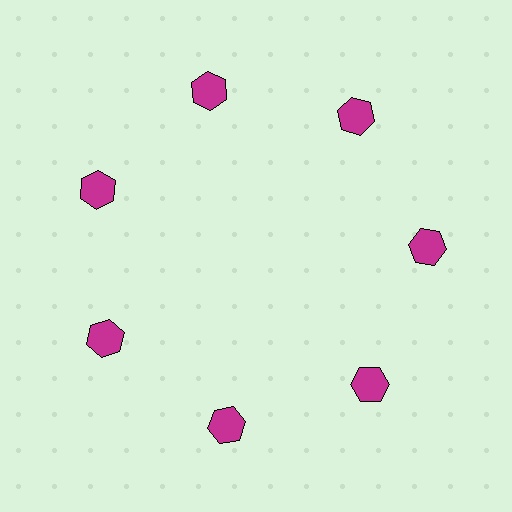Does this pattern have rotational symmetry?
Yes, this pattern has 7-fold rotational symmetry. It looks the same after rotating 51 degrees around the center.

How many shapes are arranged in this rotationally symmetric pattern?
There are 7 shapes, arranged in 7 groups of 1.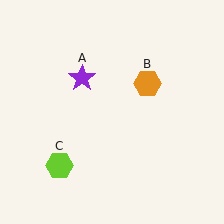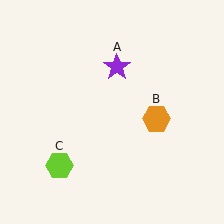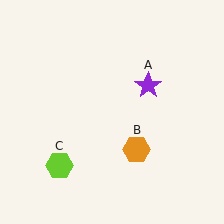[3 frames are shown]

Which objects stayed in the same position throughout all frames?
Lime hexagon (object C) remained stationary.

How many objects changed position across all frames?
2 objects changed position: purple star (object A), orange hexagon (object B).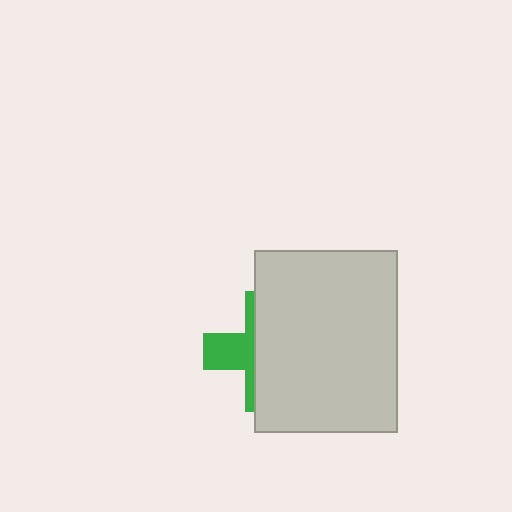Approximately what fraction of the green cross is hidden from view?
Roughly 66% of the green cross is hidden behind the light gray rectangle.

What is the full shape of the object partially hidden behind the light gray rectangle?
The partially hidden object is a green cross.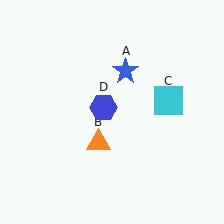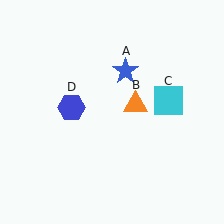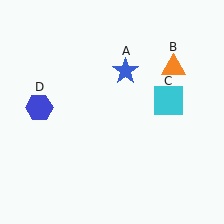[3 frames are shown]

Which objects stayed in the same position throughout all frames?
Blue star (object A) and cyan square (object C) remained stationary.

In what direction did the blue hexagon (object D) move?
The blue hexagon (object D) moved left.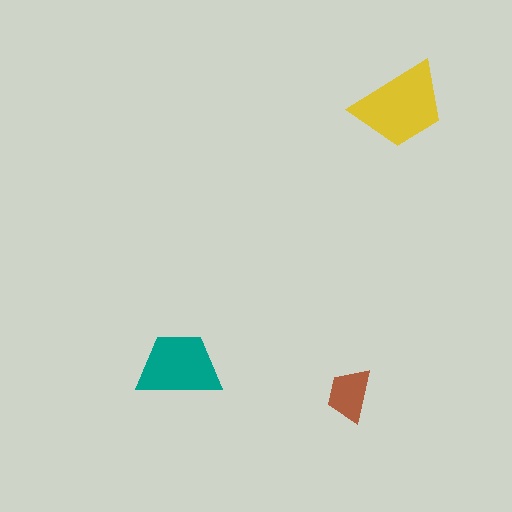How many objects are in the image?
There are 3 objects in the image.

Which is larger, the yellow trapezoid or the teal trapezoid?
The yellow one.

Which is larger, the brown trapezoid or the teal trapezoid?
The teal one.